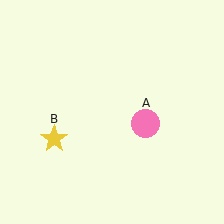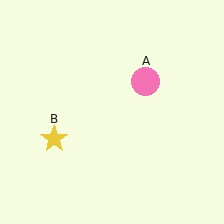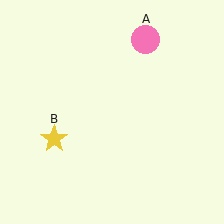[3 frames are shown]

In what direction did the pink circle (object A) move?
The pink circle (object A) moved up.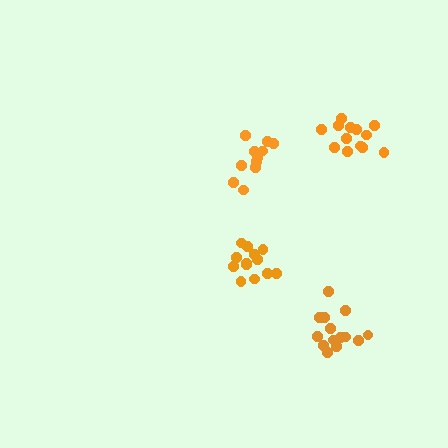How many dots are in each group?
Group 1: 14 dots, Group 2: 14 dots, Group 3: 11 dots, Group 4: 13 dots (52 total).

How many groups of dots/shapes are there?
There are 4 groups.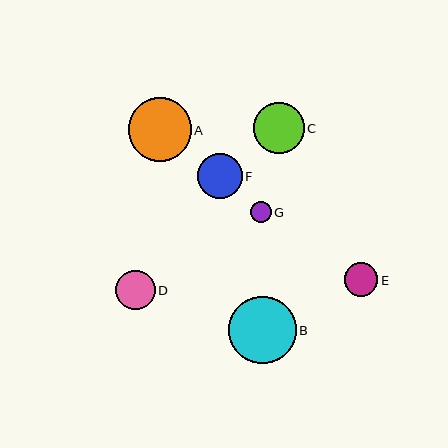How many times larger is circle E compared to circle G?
Circle E is approximately 1.6 times the size of circle G.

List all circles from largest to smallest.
From largest to smallest: B, A, C, F, D, E, G.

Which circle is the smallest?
Circle G is the smallest with a size of approximately 21 pixels.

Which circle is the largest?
Circle B is the largest with a size of approximately 67 pixels.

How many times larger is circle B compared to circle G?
Circle B is approximately 3.1 times the size of circle G.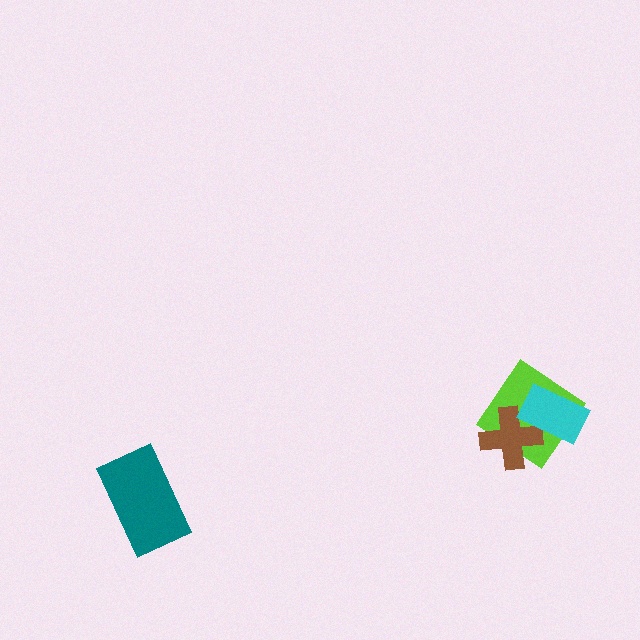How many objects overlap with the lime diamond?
2 objects overlap with the lime diamond.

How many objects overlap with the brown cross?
2 objects overlap with the brown cross.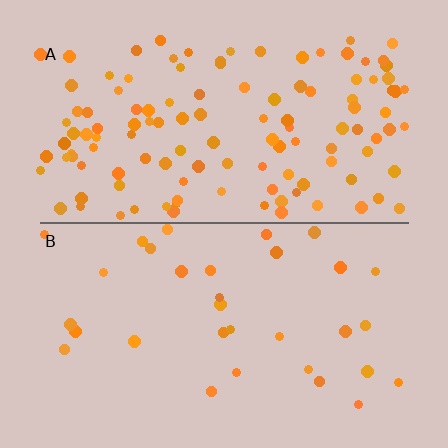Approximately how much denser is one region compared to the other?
Approximately 3.7× — region A over region B.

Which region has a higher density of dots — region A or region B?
A (the top).